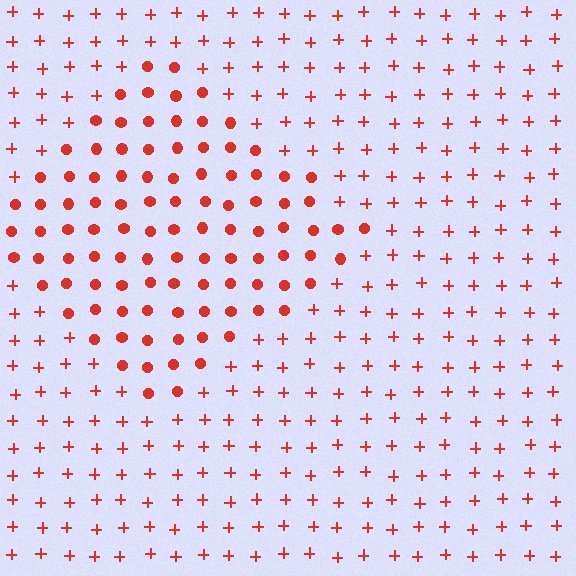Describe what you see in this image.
The image is filled with small red elements arranged in a uniform grid. A diamond-shaped region contains circles, while the surrounding area contains plus signs. The boundary is defined purely by the change in element shape.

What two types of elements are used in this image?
The image uses circles inside the diamond region and plus signs outside it.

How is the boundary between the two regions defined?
The boundary is defined by a change in element shape: circles inside vs. plus signs outside. All elements share the same color and spacing.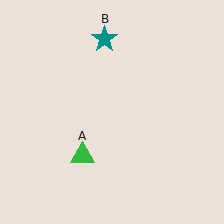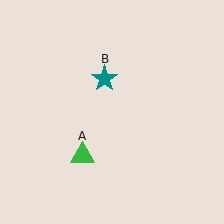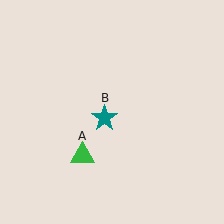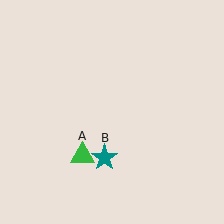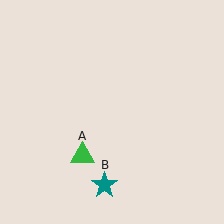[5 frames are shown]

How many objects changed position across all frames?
1 object changed position: teal star (object B).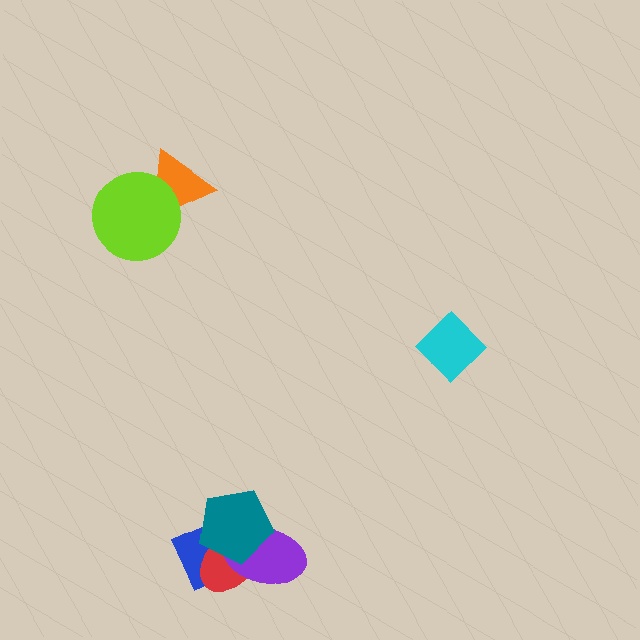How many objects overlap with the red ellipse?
3 objects overlap with the red ellipse.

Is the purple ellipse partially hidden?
Yes, it is partially covered by another shape.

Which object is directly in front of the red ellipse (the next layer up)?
The purple ellipse is directly in front of the red ellipse.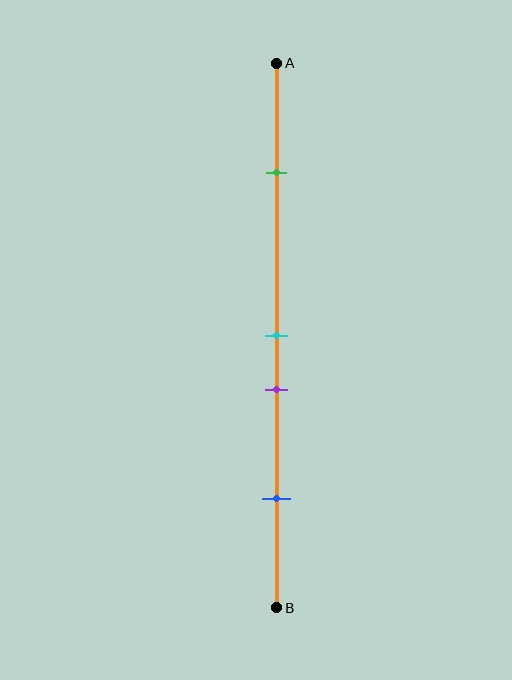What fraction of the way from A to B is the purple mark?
The purple mark is approximately 60% (0.6) of the way from A to B.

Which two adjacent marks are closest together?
The cyan and purple marks are the closest adjacent pair.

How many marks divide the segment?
There are 4 marks dividing the segment.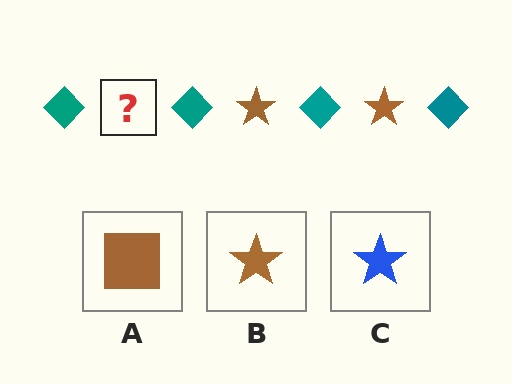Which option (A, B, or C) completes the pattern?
B.